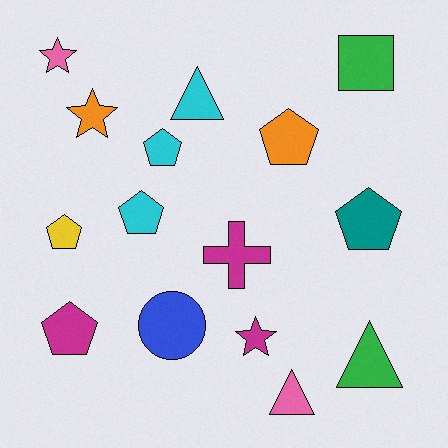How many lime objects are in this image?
There are no lime objects.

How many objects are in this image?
There are 15 objects.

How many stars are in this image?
There are 3 stars.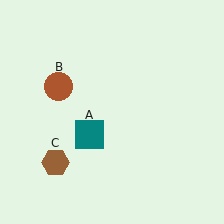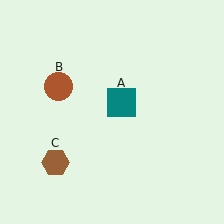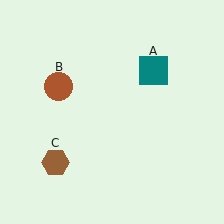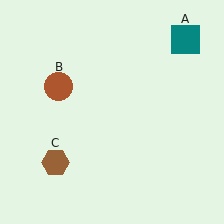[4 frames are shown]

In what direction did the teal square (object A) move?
The teal square (object A) moved up and to the right.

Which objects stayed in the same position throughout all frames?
Brown circle (object B) and brown hexagon (object C) remained stationary.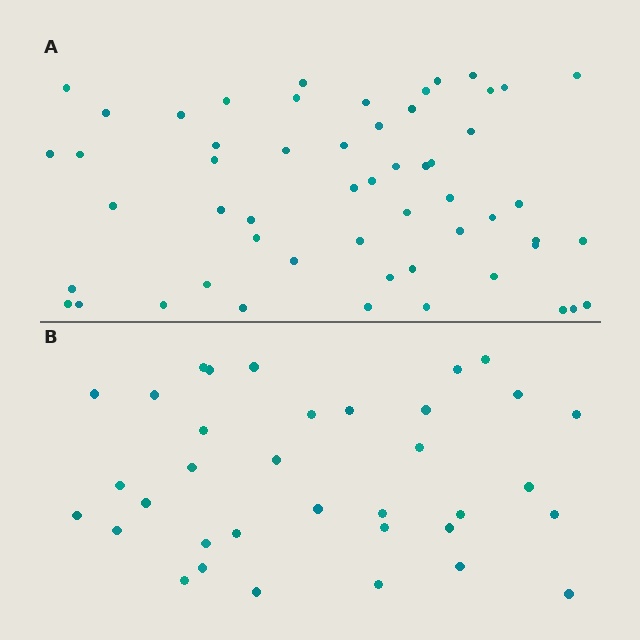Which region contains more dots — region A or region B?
Region A (the top region) has more dots.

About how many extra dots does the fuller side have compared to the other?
Region A has approximately 20 more dots than region B.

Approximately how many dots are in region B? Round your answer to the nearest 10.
About 40 dots. (The exact count is 35, which rounds to 40.)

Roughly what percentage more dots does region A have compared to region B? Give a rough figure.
About 55% more.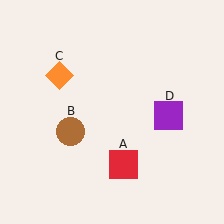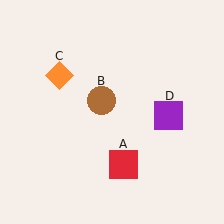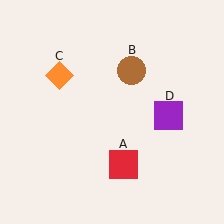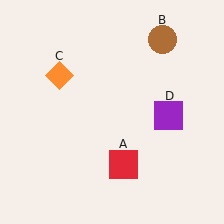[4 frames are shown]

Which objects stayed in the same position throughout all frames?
Red square (object A) and orange diamond (object C) and purple square (object D) remained stationary.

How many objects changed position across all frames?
1 object changed position: brown circle (object B).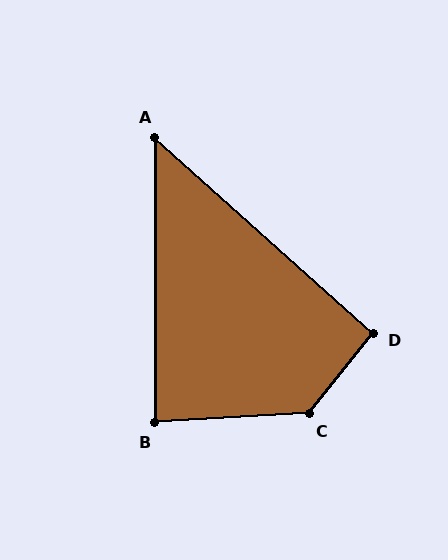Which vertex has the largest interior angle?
C, at approximately 132 degrees.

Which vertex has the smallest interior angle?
A, at approximately 48 degrees.